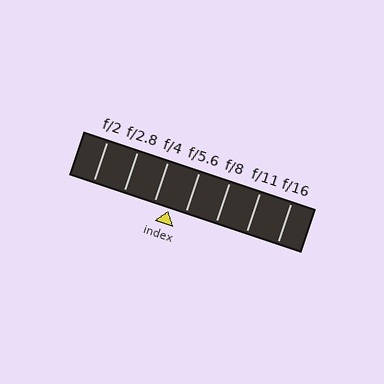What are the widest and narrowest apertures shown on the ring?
The widest aperture shown is f/2 and the narrowest is f/16.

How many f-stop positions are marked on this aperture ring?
There are 7 f-stop positions marked.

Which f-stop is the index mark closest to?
The index mark is closest to f/5.6.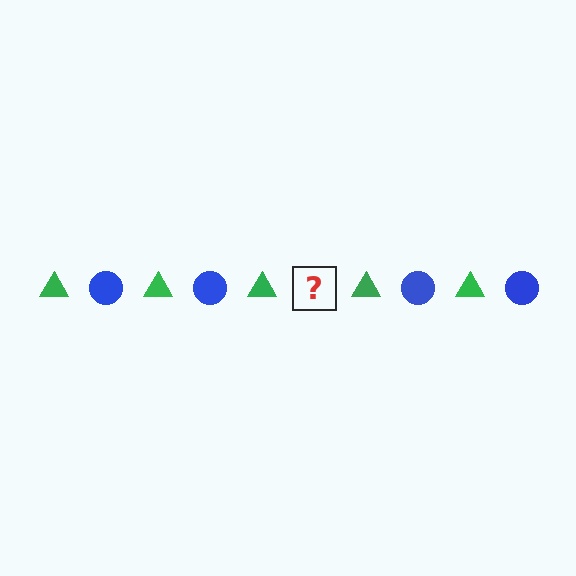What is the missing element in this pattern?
The missing element is a blue circle.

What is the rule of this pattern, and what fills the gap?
The rule is that the pattern alternates between green triangle and blue circle. The gap should be filled with a blue circle.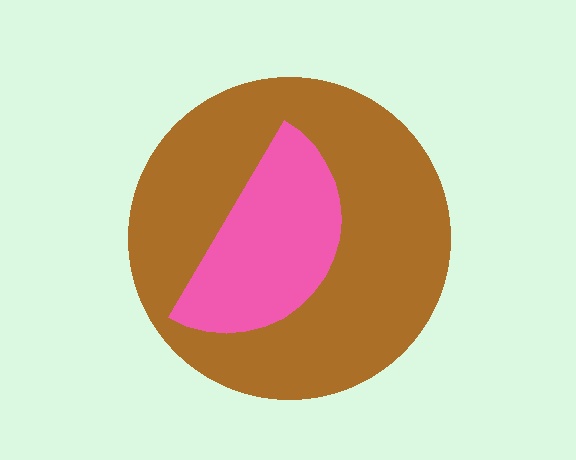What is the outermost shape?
The brown circle.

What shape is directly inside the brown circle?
The pink semicircle.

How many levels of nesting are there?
2.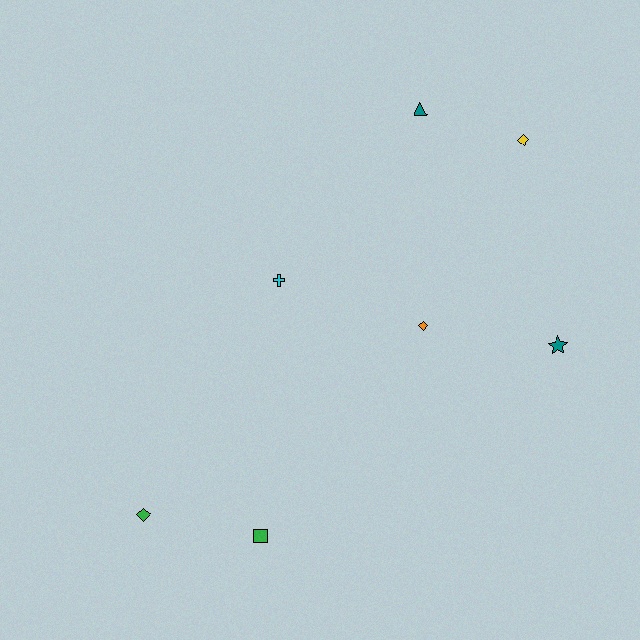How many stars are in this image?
There is 1 star.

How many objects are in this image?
There are 7 objects.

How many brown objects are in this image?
There are no brown objects.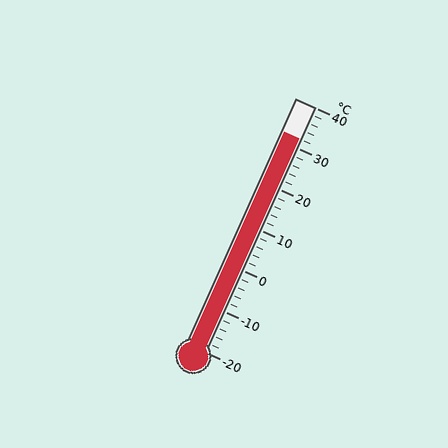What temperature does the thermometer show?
The thermometer shows approximately 32°C.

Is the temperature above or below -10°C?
The temperature is above -10°C.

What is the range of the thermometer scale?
The thermometer scale ranges from -20°C to 40°C.